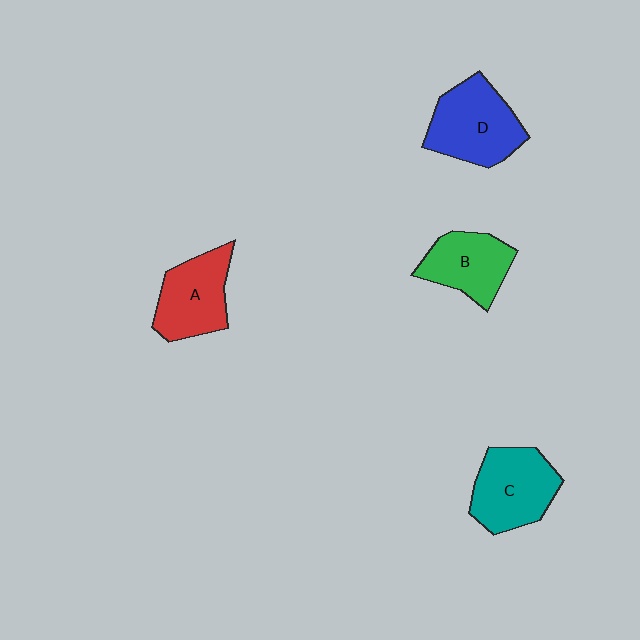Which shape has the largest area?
Shape D (blue).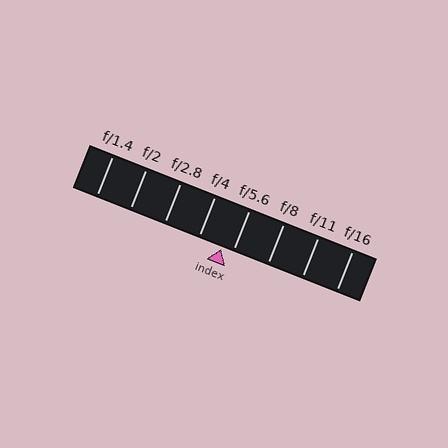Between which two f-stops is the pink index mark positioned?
The index mark is between f/4 and f/5.6.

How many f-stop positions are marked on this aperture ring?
There are 8 f-stop positions marked.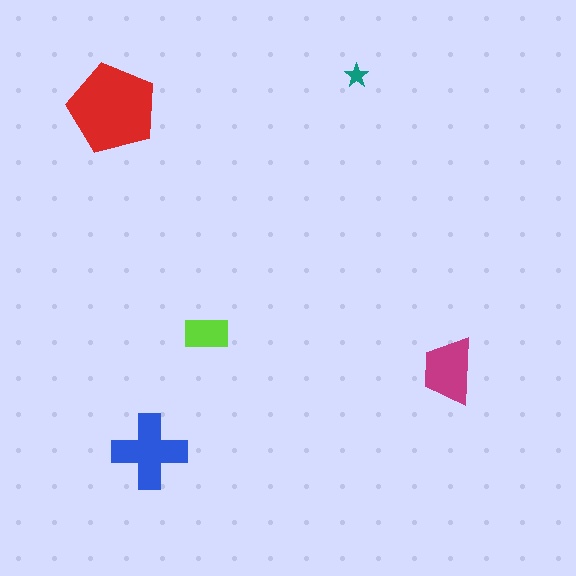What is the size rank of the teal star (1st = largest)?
5th.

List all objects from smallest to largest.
The teal star, the lime rectangle, the magenta trapezoid, the blue cross, the red pentagon.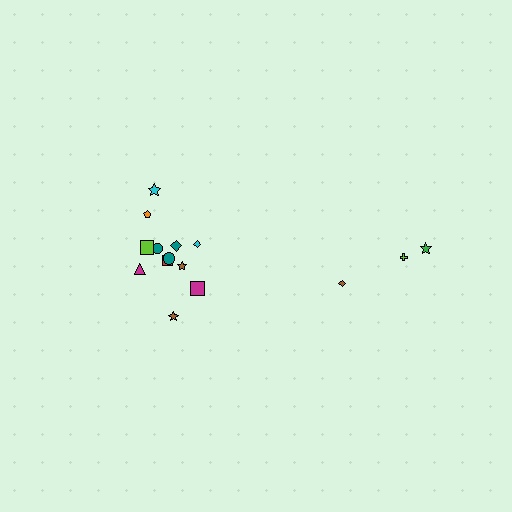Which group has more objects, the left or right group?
The left group.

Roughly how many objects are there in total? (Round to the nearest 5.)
Roughly 15 objects in total.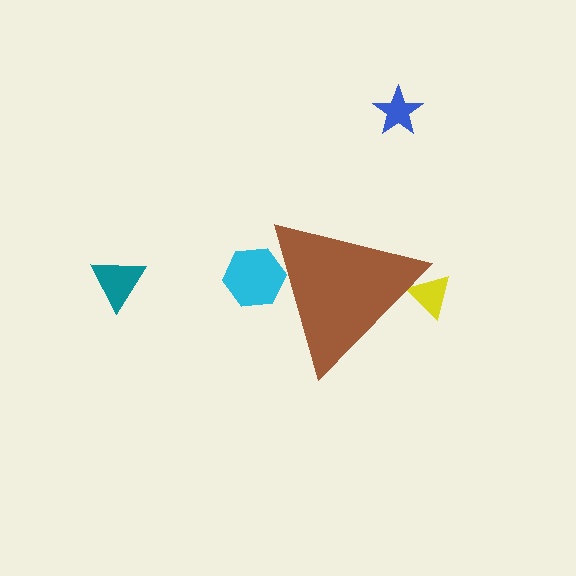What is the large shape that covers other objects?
A brown triangle.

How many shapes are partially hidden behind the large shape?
2 shapes are partially hidden.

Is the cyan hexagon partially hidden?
Yes, the cyan hexagon is partially hidden behind the brown triangle.